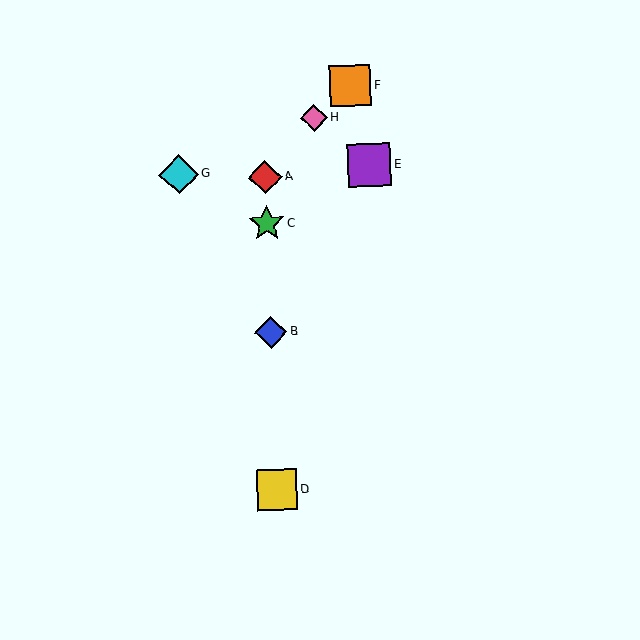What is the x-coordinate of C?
Object C is at x≈267.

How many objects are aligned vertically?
4 objects (A, B, C, D) are aligned vertically.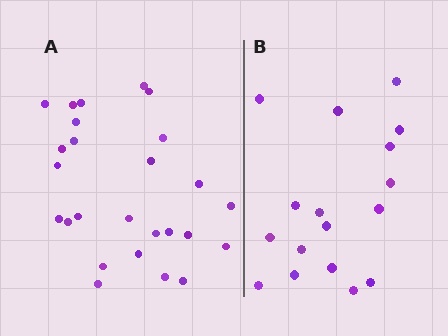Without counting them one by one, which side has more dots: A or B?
Region A (the left region) has more dots.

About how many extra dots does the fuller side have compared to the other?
Region A has roughly 8 or so more dots than region B.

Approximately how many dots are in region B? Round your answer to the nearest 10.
About 20 dots. (The exact count is 17, which rounds to 20.)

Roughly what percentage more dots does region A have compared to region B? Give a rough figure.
About 55% more.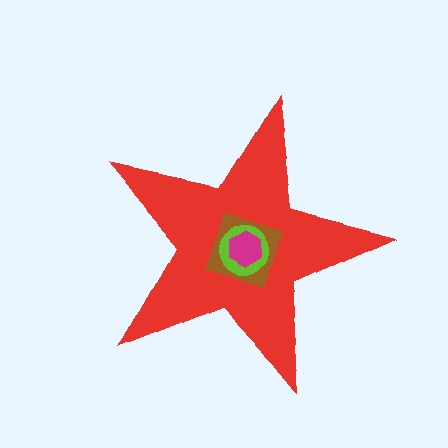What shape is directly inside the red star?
The brown square.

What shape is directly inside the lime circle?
The magenta hexagon.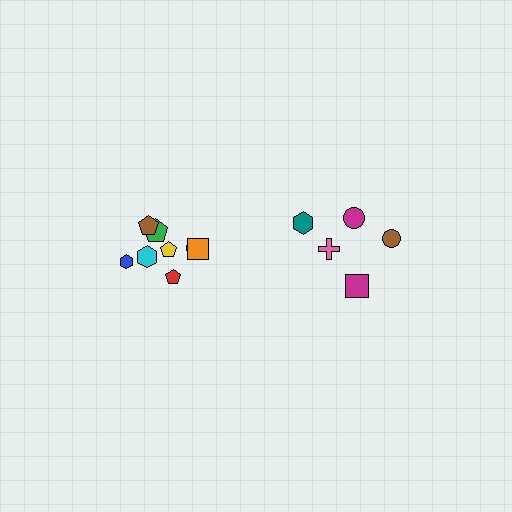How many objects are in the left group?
There are 8 objects.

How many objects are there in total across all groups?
There are 13 objects.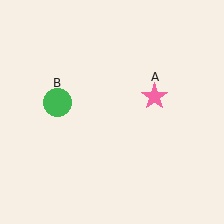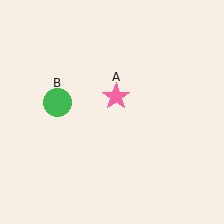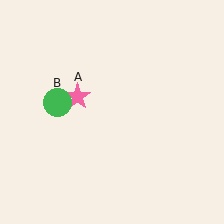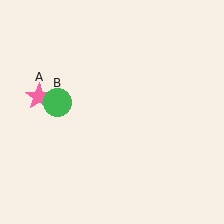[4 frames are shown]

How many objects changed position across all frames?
1 object changed position: pink star (object A).